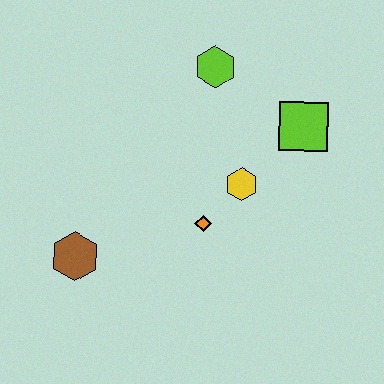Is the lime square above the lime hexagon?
No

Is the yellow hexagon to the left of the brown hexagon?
No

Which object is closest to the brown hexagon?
The orange diamond is closest to the brown hexagon.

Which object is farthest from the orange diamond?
The lime hexagon is farthest from the orange diamond.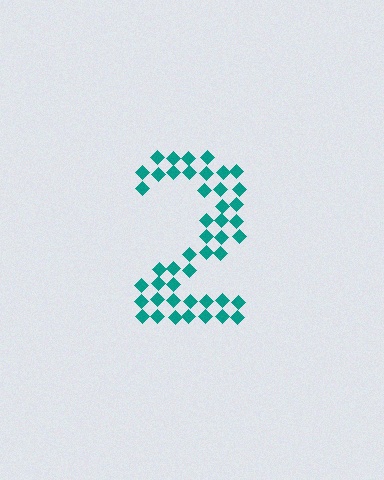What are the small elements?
The small elements are diamonds.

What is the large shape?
The large shape is the digit 2.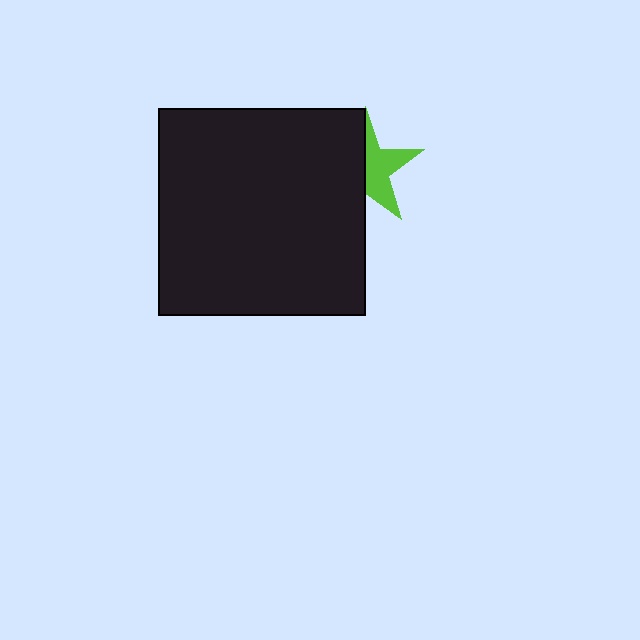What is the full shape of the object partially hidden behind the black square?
The partially hidden object is a lime star.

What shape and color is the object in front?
The object in front is a black square.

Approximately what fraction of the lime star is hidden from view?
Roughly 51% of the lime star is hidden behind the black square.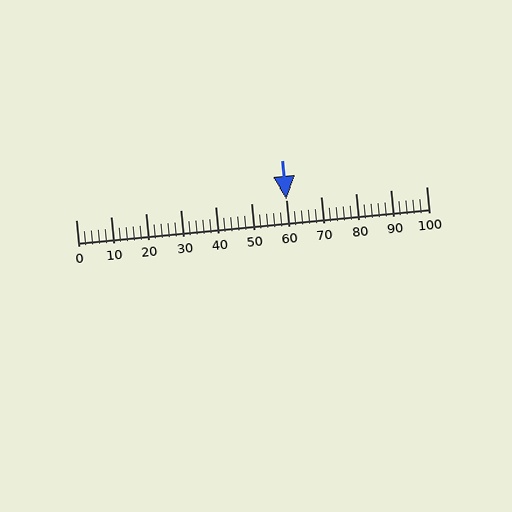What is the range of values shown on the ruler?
The ruler shows values from 0 to 100.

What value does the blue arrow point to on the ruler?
The blue arrow points to approximately 60.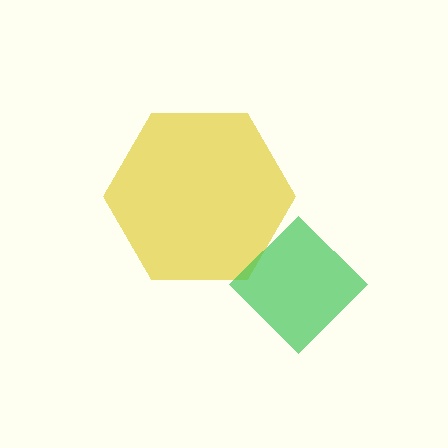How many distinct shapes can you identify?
There are 2 distinct shapes: a yellow hexagon, a green diamond.